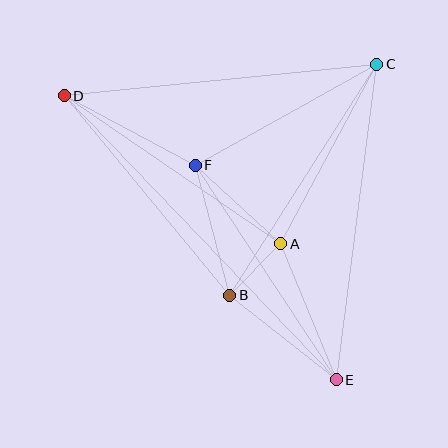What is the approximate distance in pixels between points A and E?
The distance between A and E is approximately 147 pixels.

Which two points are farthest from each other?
Points D and E are farthest from each other.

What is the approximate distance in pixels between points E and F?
The distance between E and F is approximately 257 pixels.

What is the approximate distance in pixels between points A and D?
The distance between A and D is approximately 263 pixels.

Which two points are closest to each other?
Points A and B are closest to each other.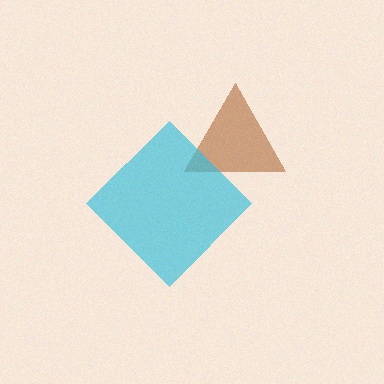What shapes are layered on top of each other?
The layered shapes are: a brown triangle, a cyan diamond.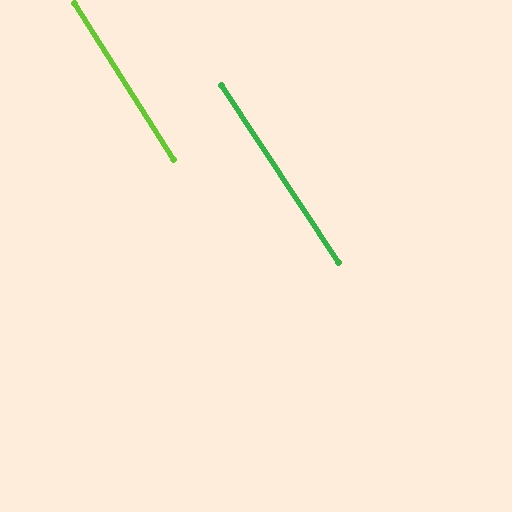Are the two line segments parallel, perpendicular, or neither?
Parallel — their directions differ by only 1.1°.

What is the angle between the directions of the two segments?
Approximately 1 degree.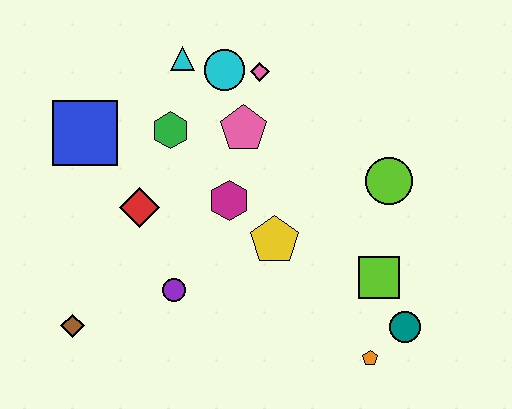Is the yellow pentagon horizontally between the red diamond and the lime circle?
Yes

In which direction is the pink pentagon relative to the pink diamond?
The pink pentagon is below the pink diamond.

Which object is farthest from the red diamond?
The teal circle is farthest from the red diamond.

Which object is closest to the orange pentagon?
The teal circle is closest to the orange pentagon.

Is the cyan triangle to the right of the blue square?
Yes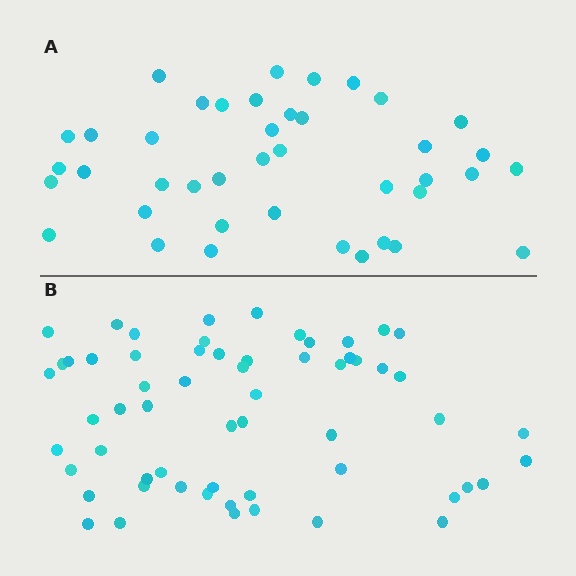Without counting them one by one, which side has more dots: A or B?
Region B (the bottom region) has more dots.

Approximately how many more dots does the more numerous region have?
Region B has approximately 20 more dots than region A.